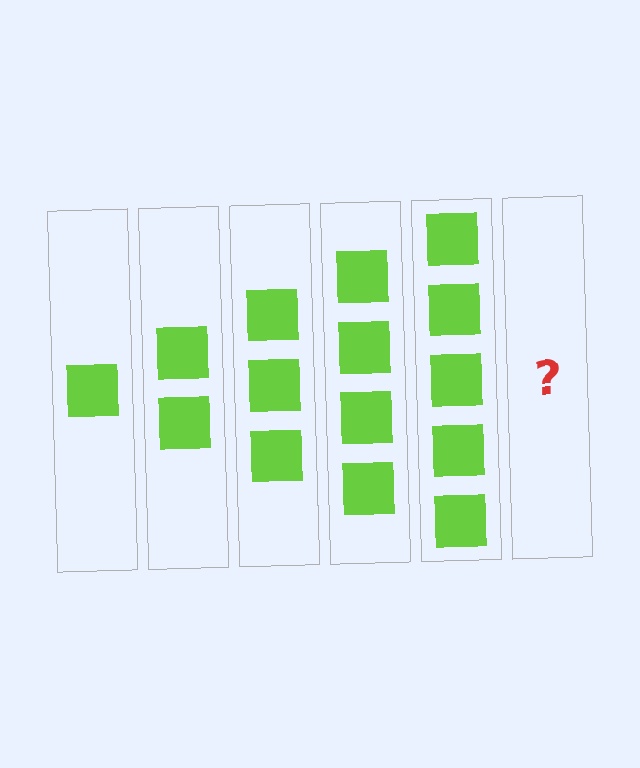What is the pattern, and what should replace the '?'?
The pattern is that each step adds one more square. The '?' should be 6 squares.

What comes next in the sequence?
The next element should be 6 squares.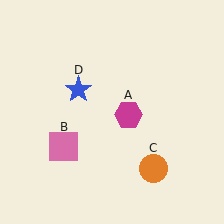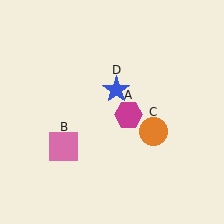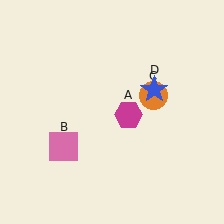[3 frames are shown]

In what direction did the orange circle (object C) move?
The orange circle (object C) moved up.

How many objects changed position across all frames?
2 objects changed position: orange circle (object C), blue star (object D).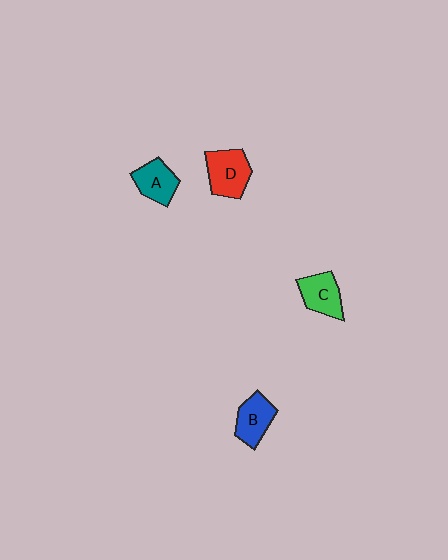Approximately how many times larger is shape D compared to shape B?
Approximately 1.2 times.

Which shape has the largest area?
Shape D (red).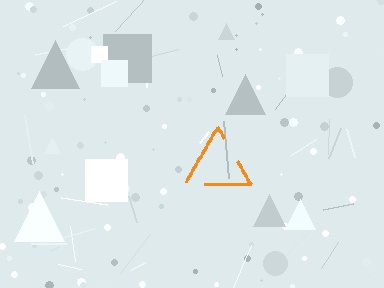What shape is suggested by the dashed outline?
The dashed outline suggests a triangle.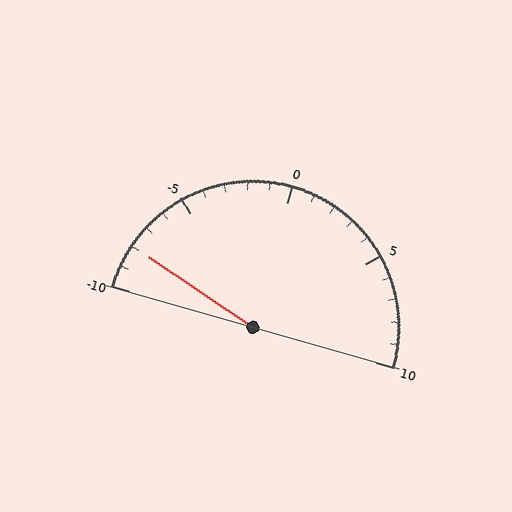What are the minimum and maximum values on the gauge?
The gauge ranges from -10 to 10.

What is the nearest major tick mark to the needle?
The nearest major tick mark is -10.